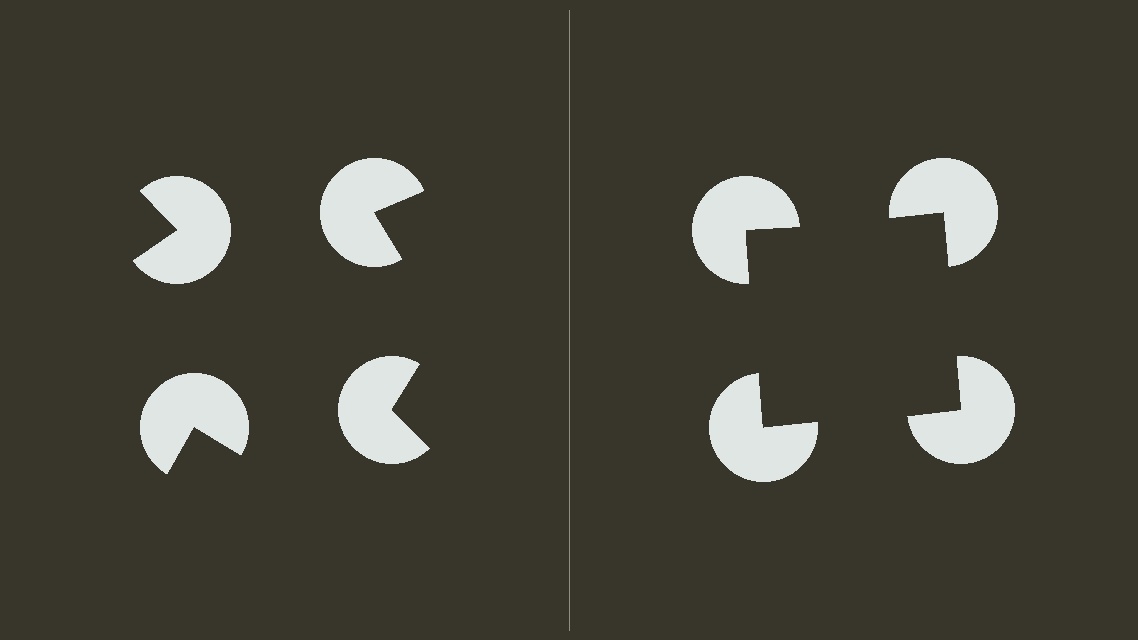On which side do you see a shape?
An illusory square appears on the right side. On the left side the wedge cuts are rotated, so no coherent shape forms.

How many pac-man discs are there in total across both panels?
8 — 4 on each side.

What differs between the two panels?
The pac-man discs are positioned identically on both sides; only the wedge orientations differ. On the right they align to a square; on the left they are misaligned.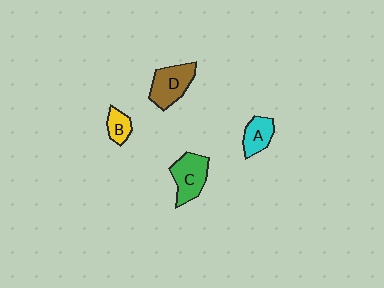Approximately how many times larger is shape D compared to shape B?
Approximately 2.0 times.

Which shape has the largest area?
Shape D (brown).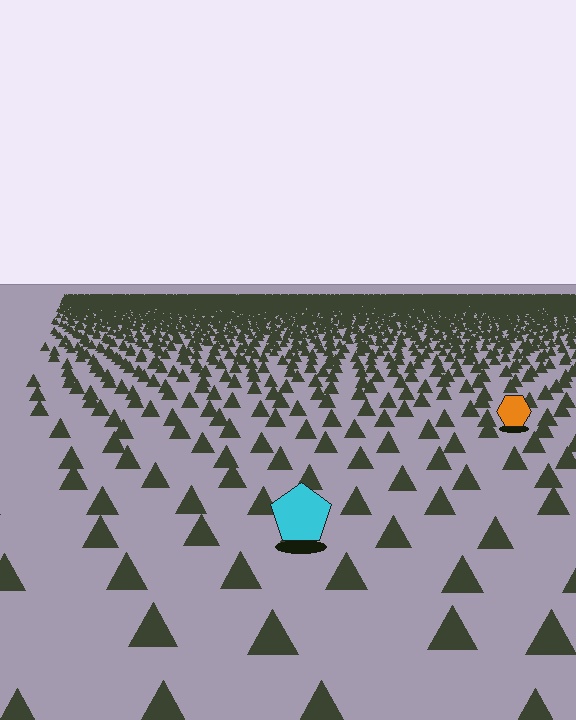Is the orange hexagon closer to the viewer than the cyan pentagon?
No. The cyan pentagon is closer — you can tell from the texture gradient: the ground texture is coarser near it.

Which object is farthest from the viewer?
The orange hexagon is farthest from the viewer. It appears smaller and the ground texture around it is denser.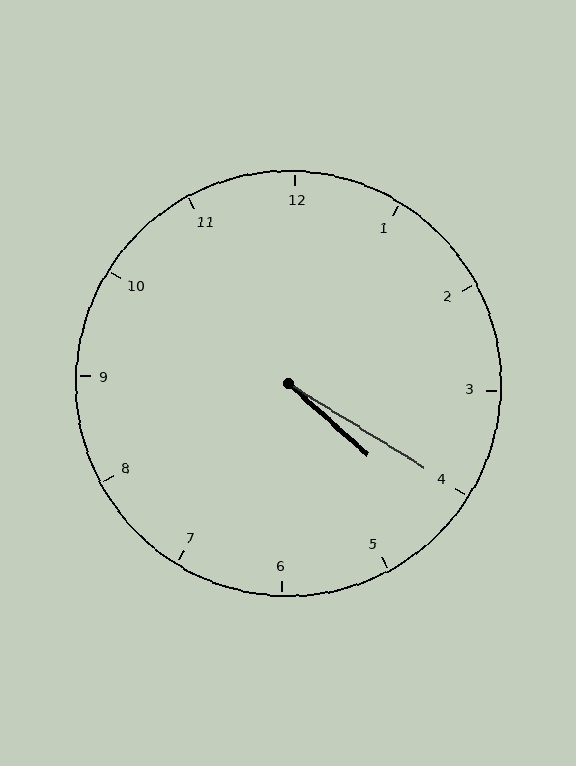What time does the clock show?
4:20.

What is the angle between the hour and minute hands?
Approximately 10 degrees.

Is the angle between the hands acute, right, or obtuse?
It is acute.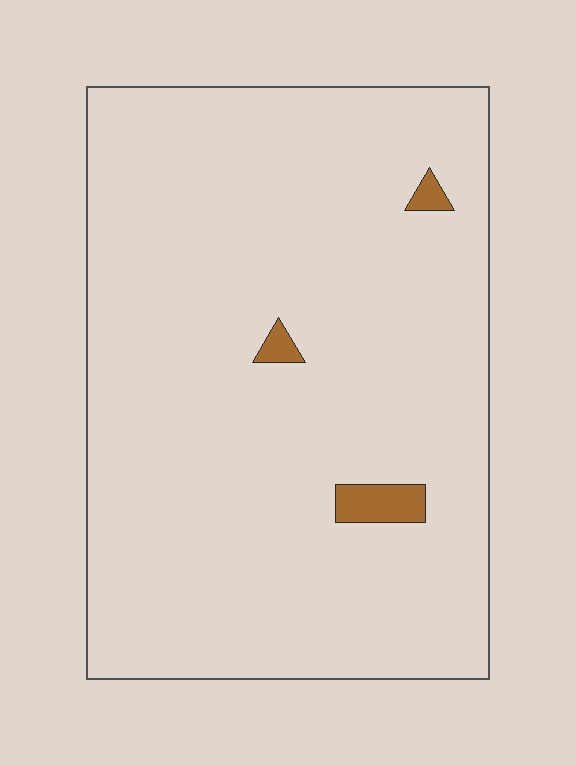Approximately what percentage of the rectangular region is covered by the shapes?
Approximately 0%.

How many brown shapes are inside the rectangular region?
3.